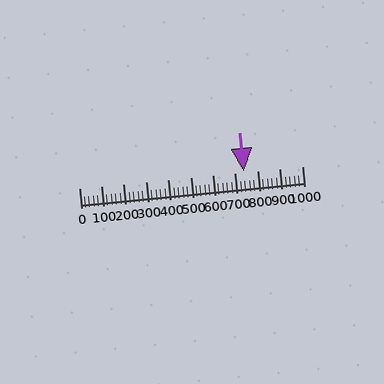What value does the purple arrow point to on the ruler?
The purple arrow points to approximately 740.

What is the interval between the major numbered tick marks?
The major tick marks are spaced 100 units apart.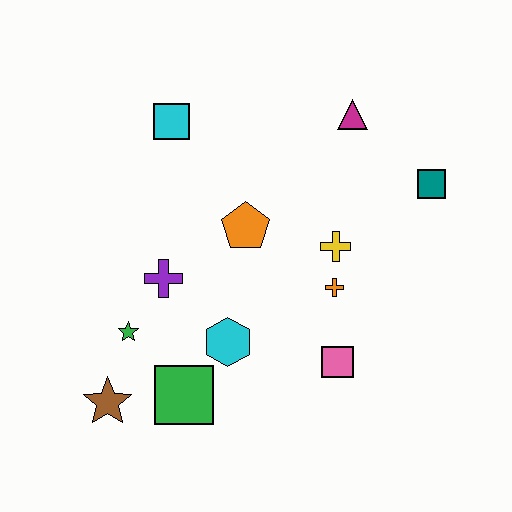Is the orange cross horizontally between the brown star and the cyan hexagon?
No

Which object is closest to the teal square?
The magenta triangle is closest to the teal square.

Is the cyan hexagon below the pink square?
No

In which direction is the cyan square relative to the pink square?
The cyan square is above the pink square.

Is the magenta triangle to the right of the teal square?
No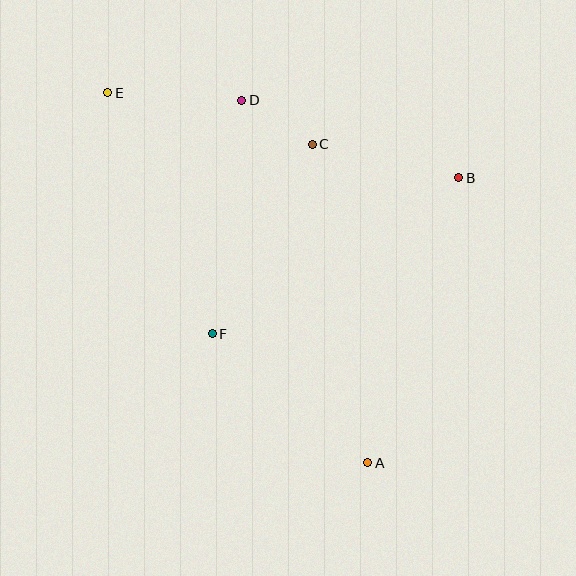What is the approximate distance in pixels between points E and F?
The distance between E and F is approximately 263 pixels.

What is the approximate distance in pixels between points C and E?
The distance between C and E is approximately 211 pixels.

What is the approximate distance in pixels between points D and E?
The distance between D and E is approximately 134 pixels.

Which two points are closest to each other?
Points C and D are closest to each other.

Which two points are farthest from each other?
Points A and E are farthest from each other.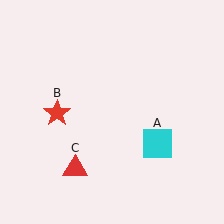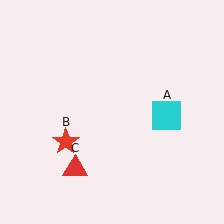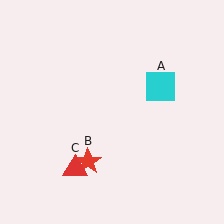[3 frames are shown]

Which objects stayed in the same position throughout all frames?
Red triangle (object C) remained stationary.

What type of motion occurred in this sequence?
The cyan square (object A), red star (object B) rotated counterclockwise around the center of the scene.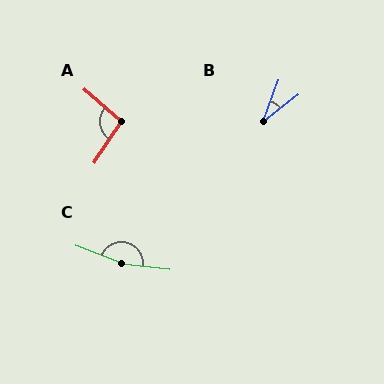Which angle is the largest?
C, at approximately 164 degrees.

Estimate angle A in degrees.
Approximately 97 degrees.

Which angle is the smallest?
B, at approximately 31 degrees.